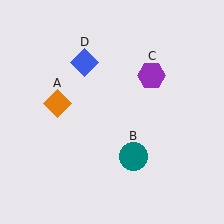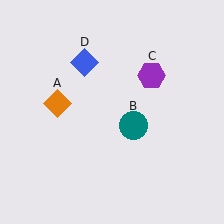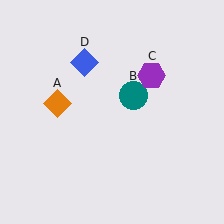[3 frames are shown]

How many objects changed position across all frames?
1 object changed position: teal circle (object B).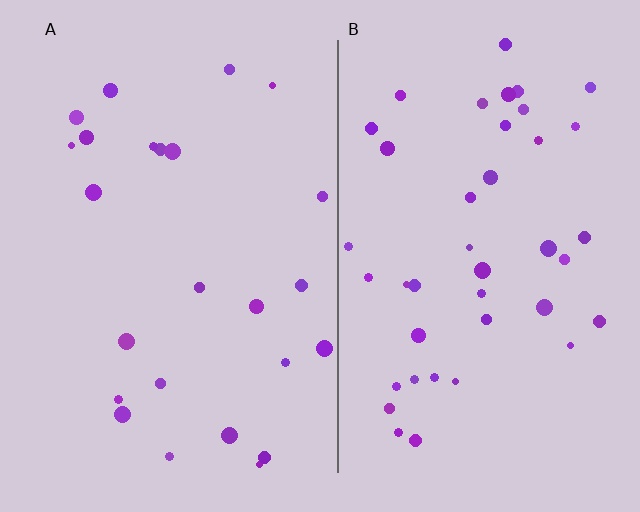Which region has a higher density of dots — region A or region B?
B (the right).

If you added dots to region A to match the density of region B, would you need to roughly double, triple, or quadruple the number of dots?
Approximately double.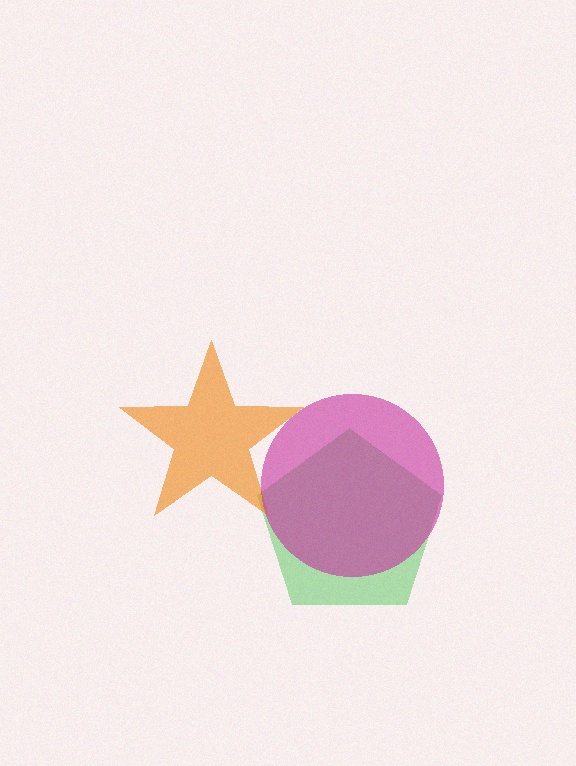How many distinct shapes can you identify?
There are 3 distinct shapes: a green pentagon, an orange star, a magenta circle.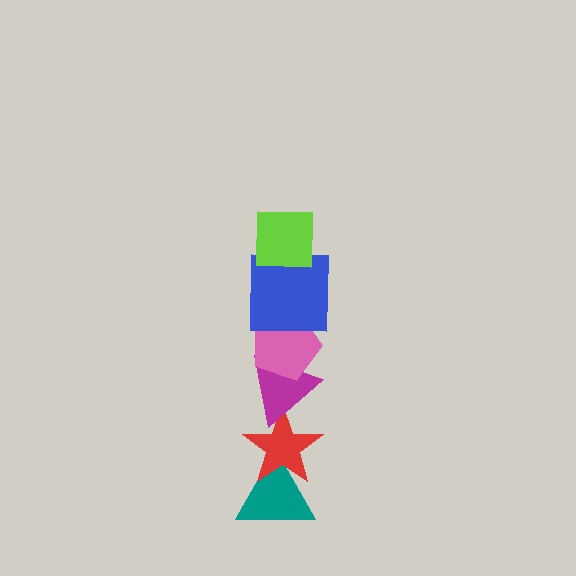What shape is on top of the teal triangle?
The red star is on top of the teal triangle.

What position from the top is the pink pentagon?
The pink pentagon is 3rd from the top.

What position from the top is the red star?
The red star is 5th from the top.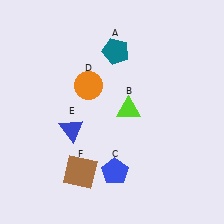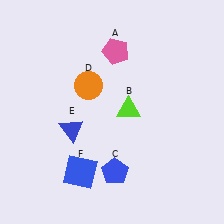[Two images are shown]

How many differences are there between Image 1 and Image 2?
There are 2 differences between the two images.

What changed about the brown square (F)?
In Image 1, F is brown. In Image 2, it changed to blue.